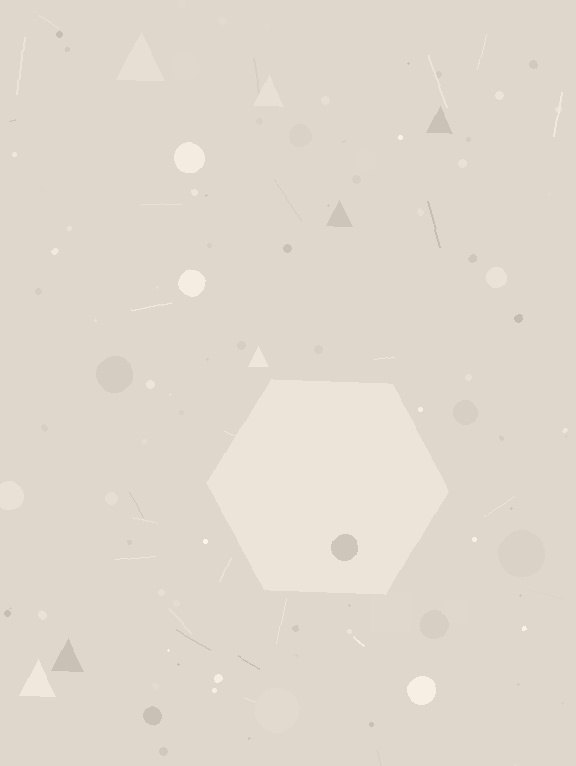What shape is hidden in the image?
A hexagon is hidden in the image.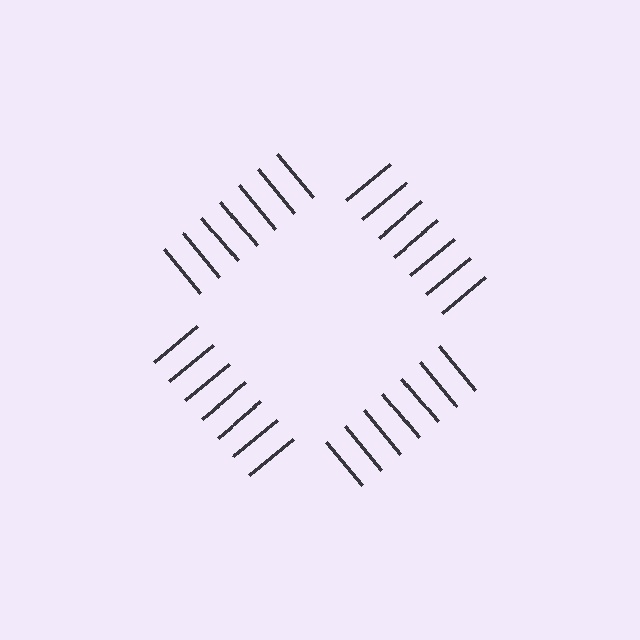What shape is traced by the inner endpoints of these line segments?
An illusory square — the line segments terminate on its edges but no continuous stroke is drawn.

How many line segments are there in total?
28 — 7 along each of the 4 edges.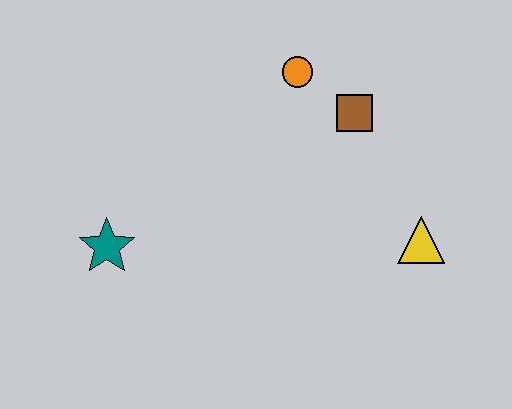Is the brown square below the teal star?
No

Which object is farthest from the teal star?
The yellow triangle is farthest from the teal star.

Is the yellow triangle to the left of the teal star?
No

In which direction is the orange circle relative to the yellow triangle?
The orange circle is above the yellow triangle.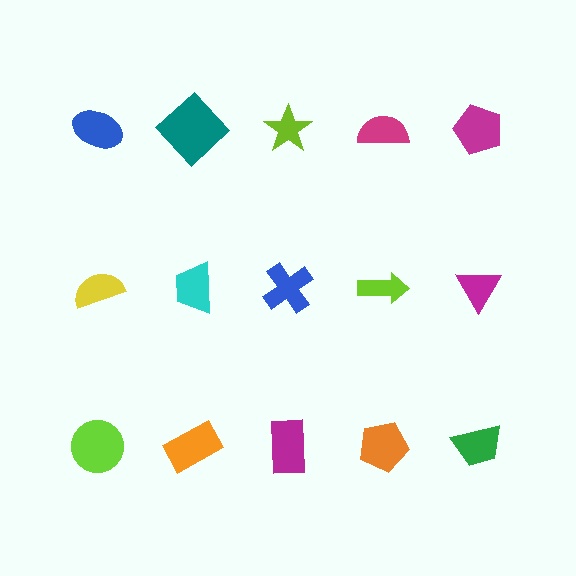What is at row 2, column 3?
A blue cross.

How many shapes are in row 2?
5 shapes.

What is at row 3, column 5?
A green trapezoid.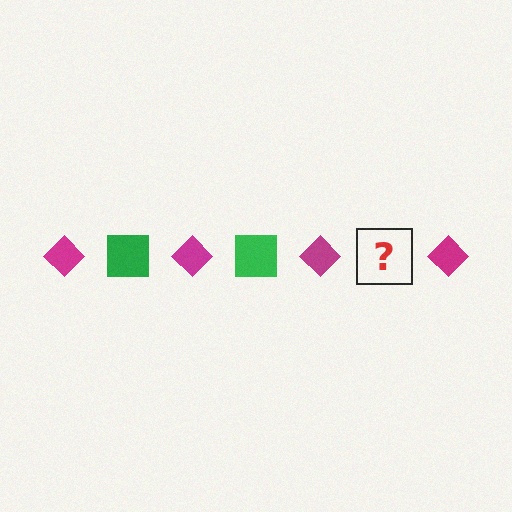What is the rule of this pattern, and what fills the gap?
The rule is that the pattern alternates between magenta diamond and green square. The gap should be filled with a green square.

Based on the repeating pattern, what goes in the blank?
The blank should be a green square.